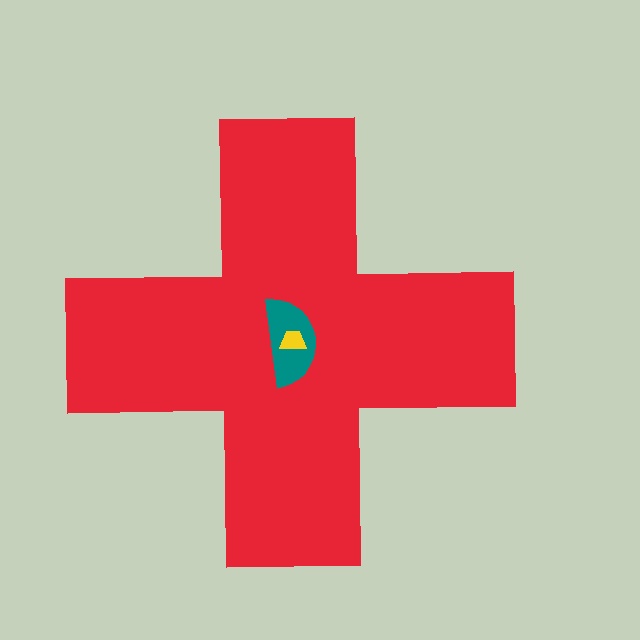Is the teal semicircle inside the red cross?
Yes.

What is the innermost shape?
The yellow trapezoid.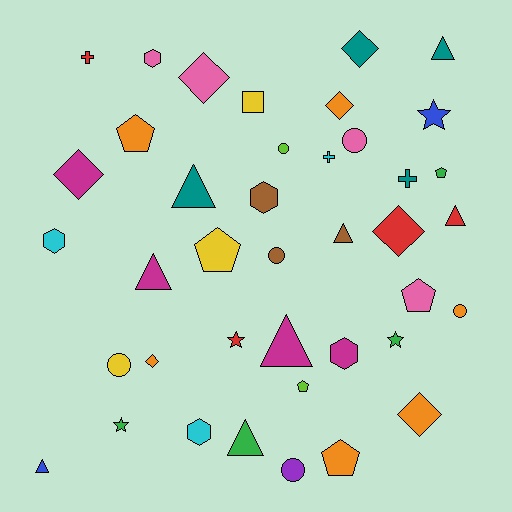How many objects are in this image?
There are 40 objects.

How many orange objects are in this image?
There are 6 orange objects.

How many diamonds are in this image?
There are 7 diamonds.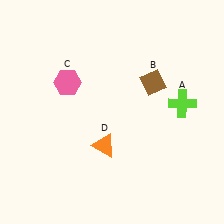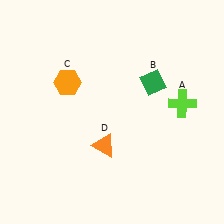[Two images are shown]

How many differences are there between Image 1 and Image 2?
There are 2 differences between the two images.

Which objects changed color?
B changed from brown to green. C changed from pink to orange.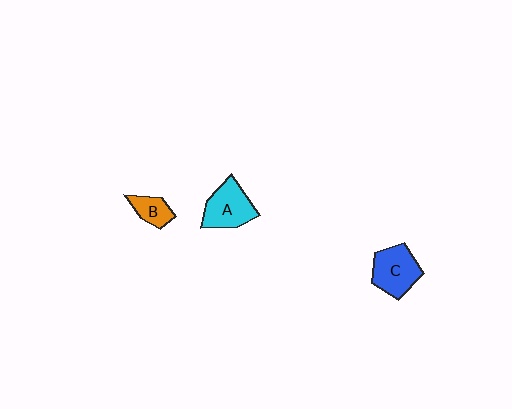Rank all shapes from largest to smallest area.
From largest to smallest: C (blue), A (cyan), B (orange).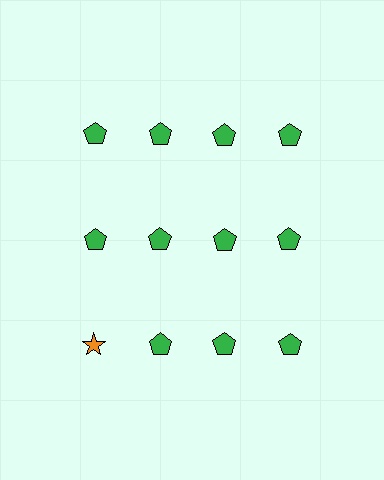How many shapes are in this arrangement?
There are 12 shapes arranged in a grid pattern.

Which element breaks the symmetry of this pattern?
The orange star in the third row, leftmost column breaks the symmetry. All other shapes are green pentagons.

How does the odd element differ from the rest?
It differs in both color (orange instead of green) and shape (star instead of pentagon).